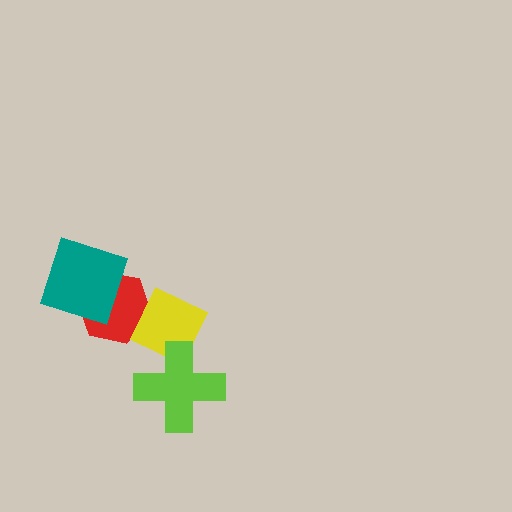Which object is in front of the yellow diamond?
The lime cross is in front of the yellow diamond.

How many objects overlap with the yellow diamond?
2 objects overlap with the yellow diamond.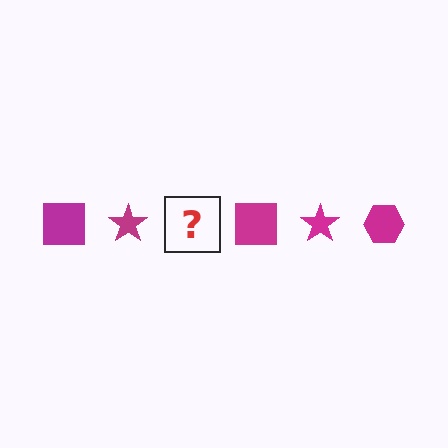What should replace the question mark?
The question mark should be replaced with a magenta hexagon.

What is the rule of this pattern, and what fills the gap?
The rule is that the pattern cycles through square, star, hexagon shapes in magenta. The gap should be filled with a magenta hexagon.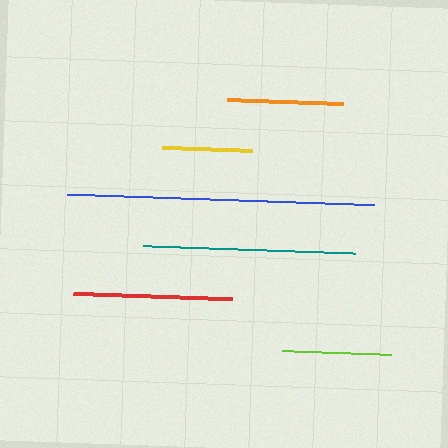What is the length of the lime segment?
The lime segment is approximately 109 pixels long.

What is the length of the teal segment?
The teal segment is approximately 211 pixels long.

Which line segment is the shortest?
The yellow line is the shortest at approximately 90 pixels.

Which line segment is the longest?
The blue line is the longest at approximately 308 pixels.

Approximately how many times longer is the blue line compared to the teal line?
The blue line is approximately 1.5 times the length of the teal line.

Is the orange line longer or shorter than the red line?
The red line is longer than the orange line.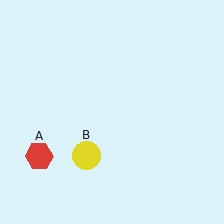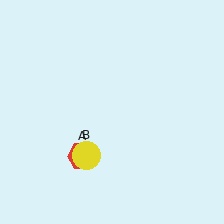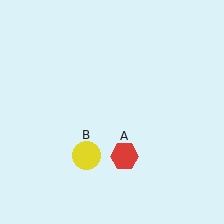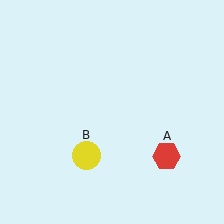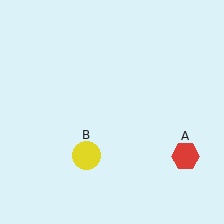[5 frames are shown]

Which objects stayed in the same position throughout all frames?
Yellow circle (object B) remained stationary.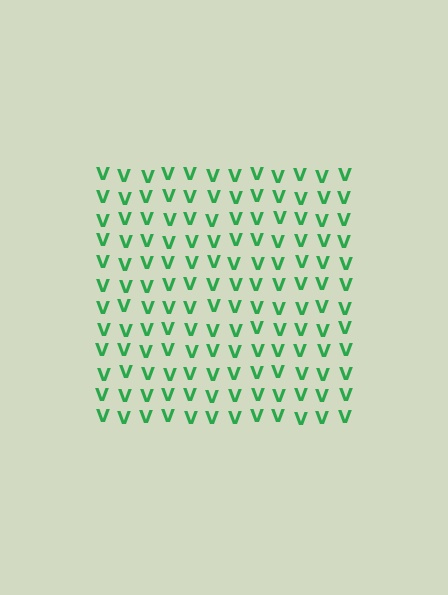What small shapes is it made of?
It is made of small letter V's.